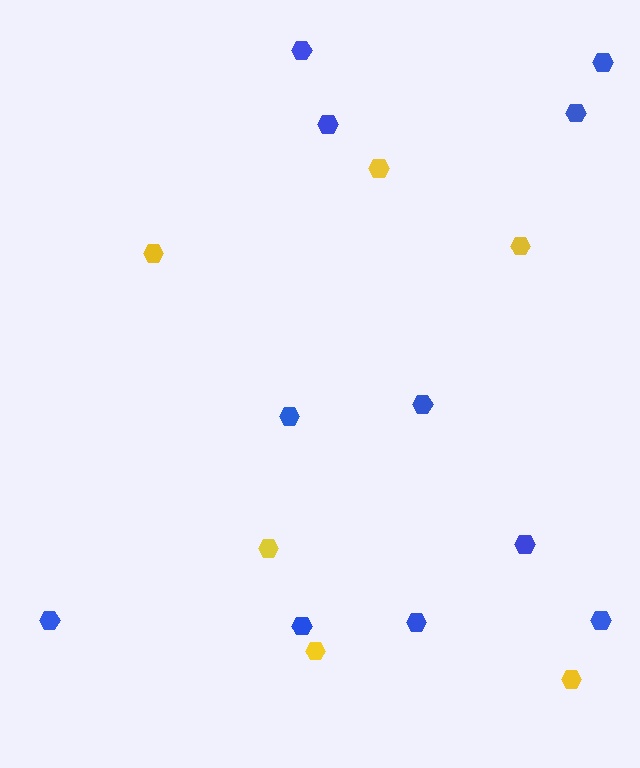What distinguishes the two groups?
There are 2 groups: one group of yellow hexagons (6) and one group of blue hexagons (11).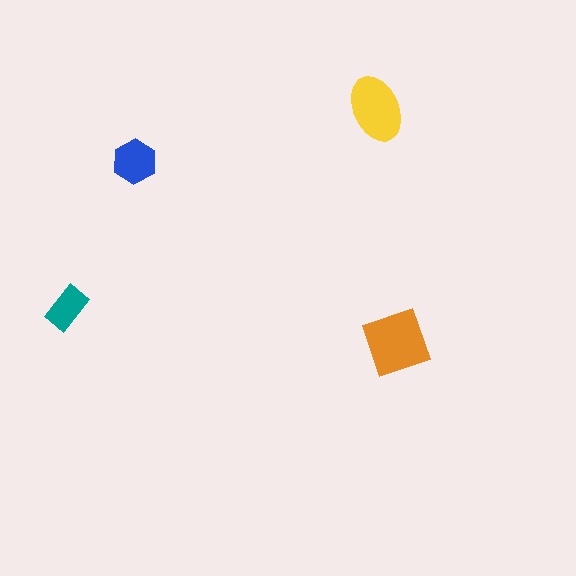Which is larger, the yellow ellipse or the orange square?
The orange square.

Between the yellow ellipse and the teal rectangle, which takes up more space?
The yellow ellipse.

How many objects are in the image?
There are 4 objects in the image.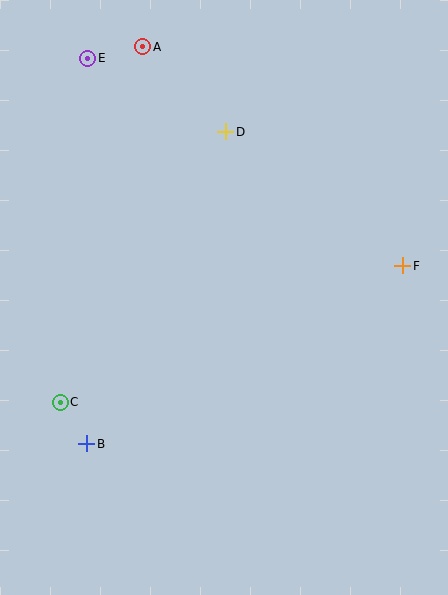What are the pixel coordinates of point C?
Point C is at (60, 402).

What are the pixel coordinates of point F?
Point F is at (403, 266).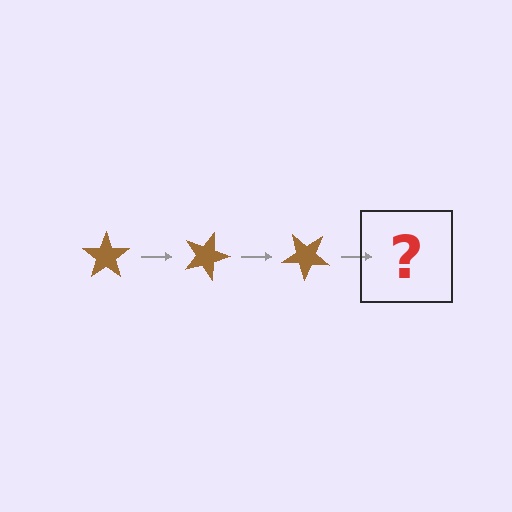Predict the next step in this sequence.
The next step is a brown star rotated 60 degrees.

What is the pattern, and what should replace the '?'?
The pattern is that the star rotates 20 degrees each step. The '?' should be a brown star rotated 60 degrees.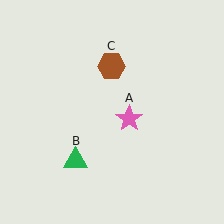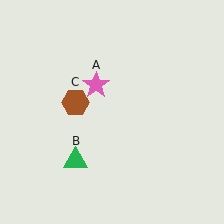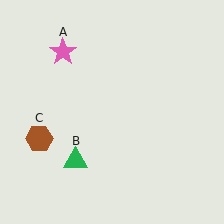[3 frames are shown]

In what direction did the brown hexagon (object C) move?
The brown hexagon (object C) moved down and to the left.